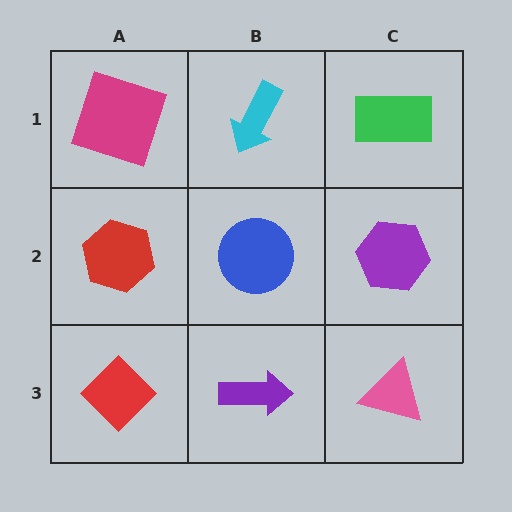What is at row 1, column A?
A magenta square.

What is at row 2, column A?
A red hexagon.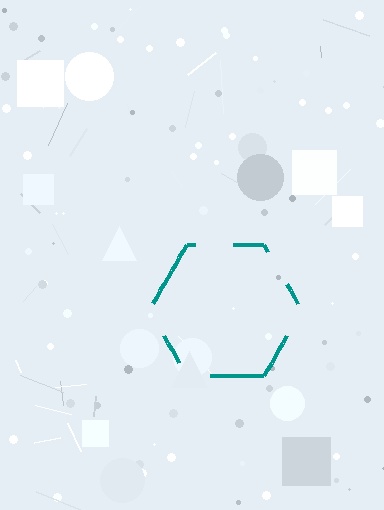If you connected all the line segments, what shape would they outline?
They would outline a hexagon.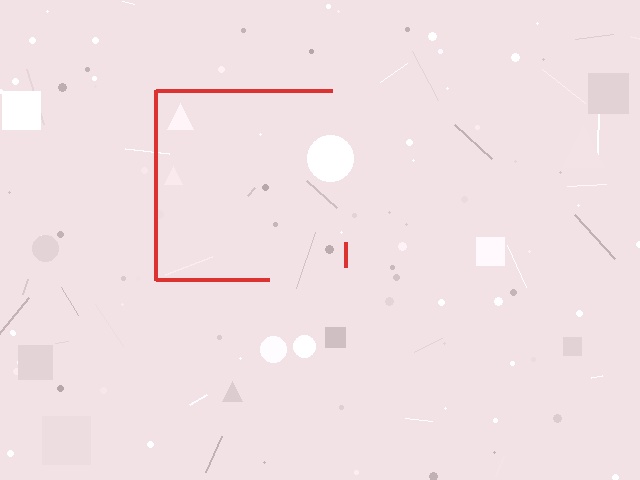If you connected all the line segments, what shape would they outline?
They would outline a square.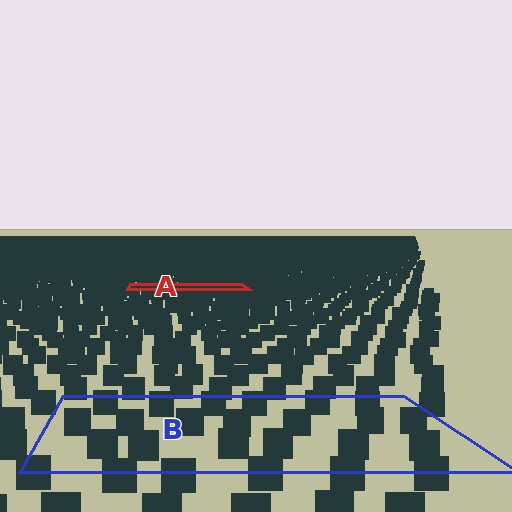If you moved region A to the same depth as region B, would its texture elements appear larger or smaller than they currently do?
They would appear larger. At a closer depth, the same texture elements are projected at a bigger on-screen size.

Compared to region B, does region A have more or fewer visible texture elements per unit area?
Region A has more texture elements per unit area — they are packed more densely because it is farther away.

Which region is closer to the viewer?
Region B is closer. The texture elements there are larger and more spread out.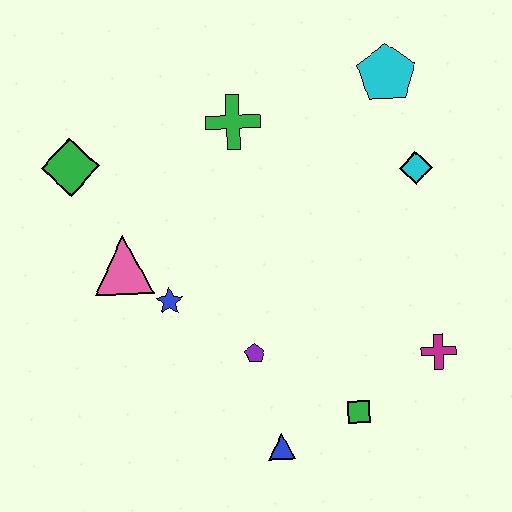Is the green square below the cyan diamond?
Yes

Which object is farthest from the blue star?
The cyan pentagon is farthest from the blue star.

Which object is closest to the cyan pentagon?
The cyan diamond is closest to the cyan pentagon.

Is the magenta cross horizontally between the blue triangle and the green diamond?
No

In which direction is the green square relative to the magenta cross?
The green square is to the left of the magenta cross.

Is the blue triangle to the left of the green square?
Yes